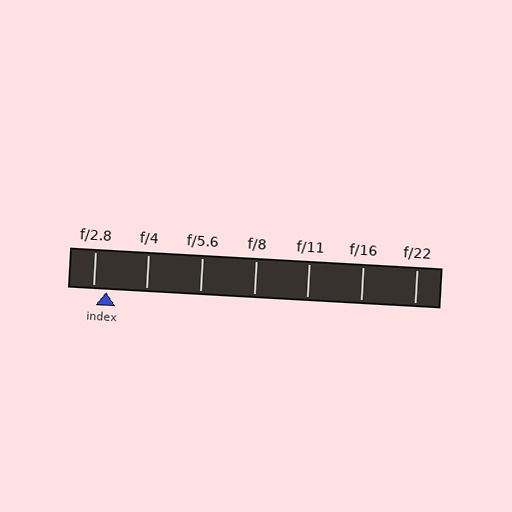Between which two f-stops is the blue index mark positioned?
The index mark is between f/2.8 and f/4.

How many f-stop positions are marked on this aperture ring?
There are 7 f-stop positions marked.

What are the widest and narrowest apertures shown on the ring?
The widest aperture shown is f/2.8 and the narrowest is f/22.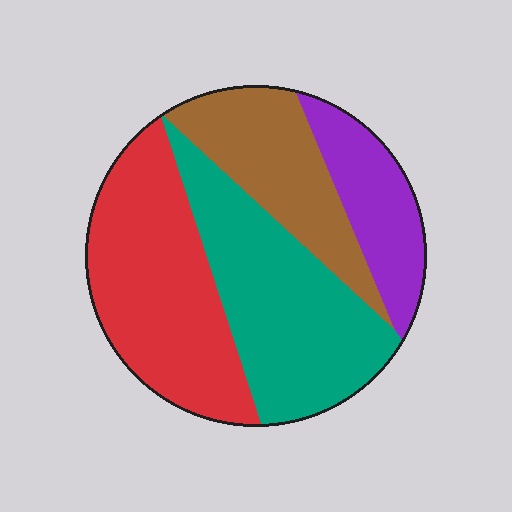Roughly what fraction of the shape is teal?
Teal covers 32% of the shape.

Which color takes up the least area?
Purple, at roughly 15%.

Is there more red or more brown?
Red.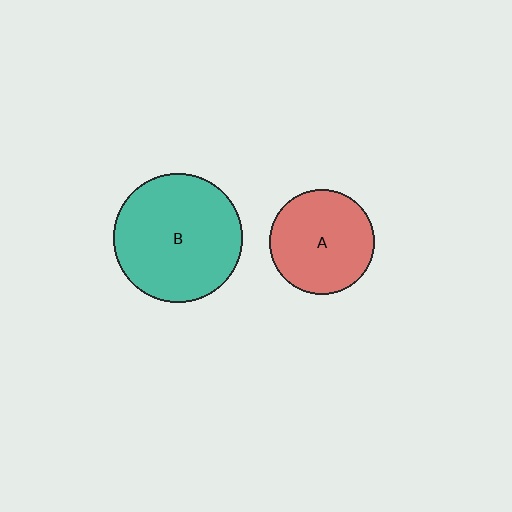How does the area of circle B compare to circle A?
Approximately 1.5 times.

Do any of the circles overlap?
No, none of the circles overlap.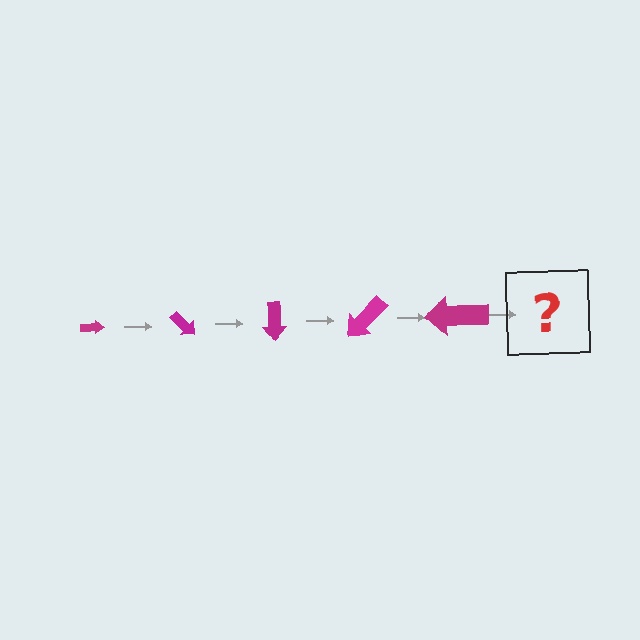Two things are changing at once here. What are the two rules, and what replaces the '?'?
The two rules are that the arrow grows larger each step and it rotates 45 degrees each step. The '?' should be an arrow, larger than the previous one and rotated 225 degrees from the start.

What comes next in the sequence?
The next element should be an arrow, larger than the previous one and rotated 225 degrees from the start.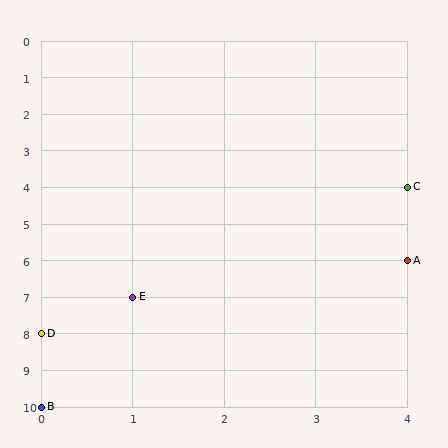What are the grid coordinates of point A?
Point A is at grid coordinates (4, 6).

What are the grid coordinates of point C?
Point C is at grid coordinates (4, 4).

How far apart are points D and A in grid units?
Points D and A are 4 columns and 2 rows apart (about 4.5 grid units diagonally).